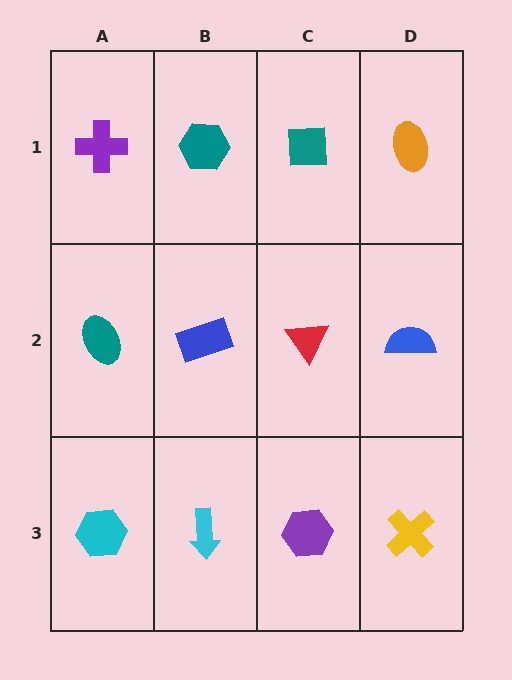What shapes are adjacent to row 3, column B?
A blue rectangle (row 2, column B), a cyan hexagon (row 3, column A), a purple hexagon (row 3, column C).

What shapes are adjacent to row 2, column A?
A purple cross (row 1, column A), a cyan hexagon (row 3, column A), a blue rectangle (row 2, column B).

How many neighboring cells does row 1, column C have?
3.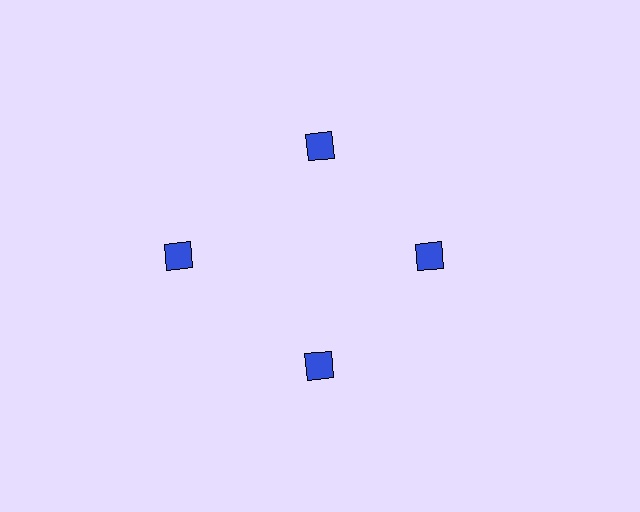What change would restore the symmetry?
The symmetry would be restored by moving it inward, back onto the ring so that all 4 diamonds sit at equal angles and equal distance from the center.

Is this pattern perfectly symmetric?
No. The 4 blue diamonds are arranged in a ring, but one element near the 9 o'clock position is pushed outward from the center, breaking the 4-fold rotational symmetry.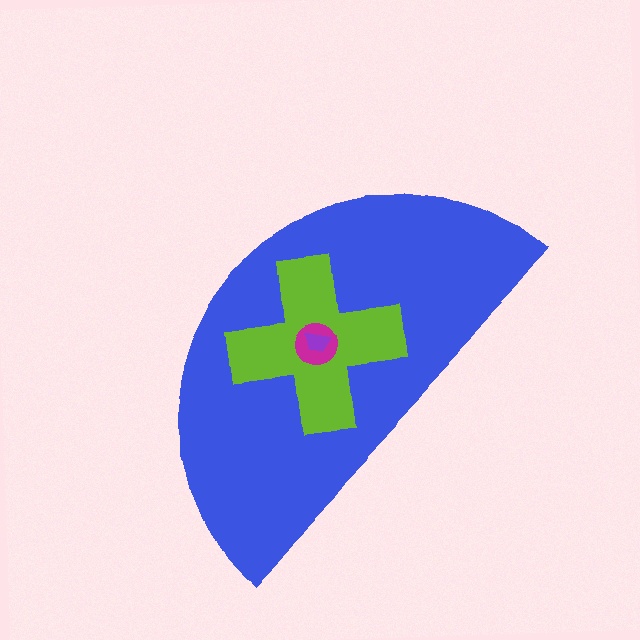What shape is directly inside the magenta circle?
The purple trapezoid.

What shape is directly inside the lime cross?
The magenta circle.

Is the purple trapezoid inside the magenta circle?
Yes.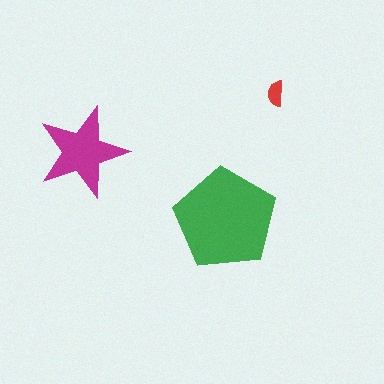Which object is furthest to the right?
The red semicircle is rightmost.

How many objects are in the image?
There are 3 objects in the image.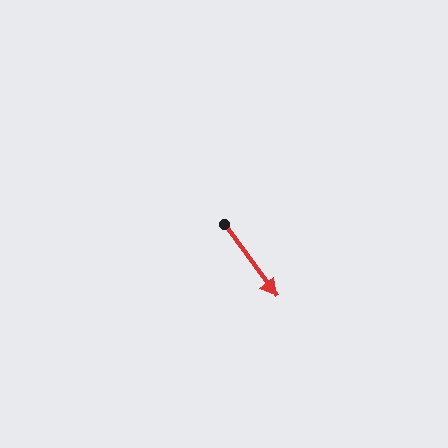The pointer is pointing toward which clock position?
Roughly 5 o'clock.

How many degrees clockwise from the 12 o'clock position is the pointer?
Approximately 144 degrees.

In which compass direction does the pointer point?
Southeast.